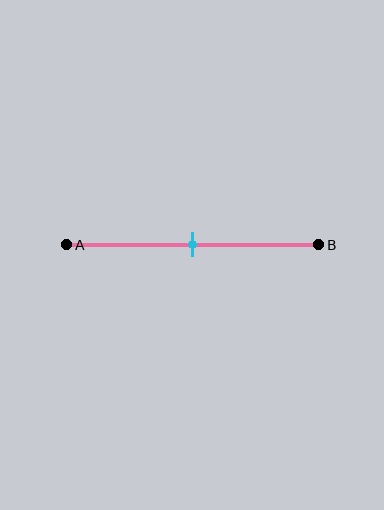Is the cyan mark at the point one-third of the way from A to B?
No, the mark is at about 50% from A, not at the 33% one-third point.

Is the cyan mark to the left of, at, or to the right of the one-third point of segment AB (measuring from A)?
The cyan mark is to the right of the one-third point of segment AB.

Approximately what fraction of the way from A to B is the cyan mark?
The cyan mark is approximately 50% of the way from A to B.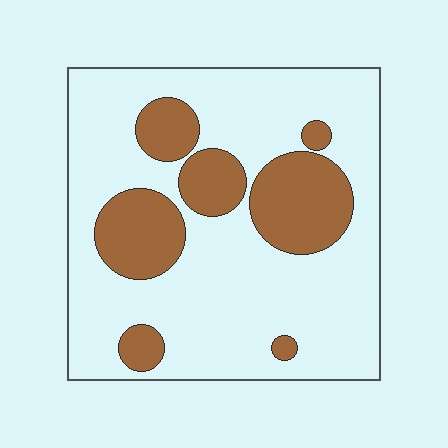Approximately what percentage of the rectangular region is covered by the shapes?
Approximately 25%.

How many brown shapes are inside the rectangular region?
7.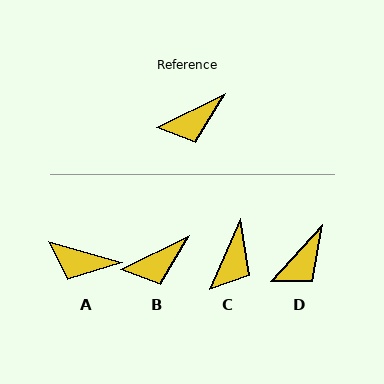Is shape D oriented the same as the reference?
No, it is off by about 21 degrees.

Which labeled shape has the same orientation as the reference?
B.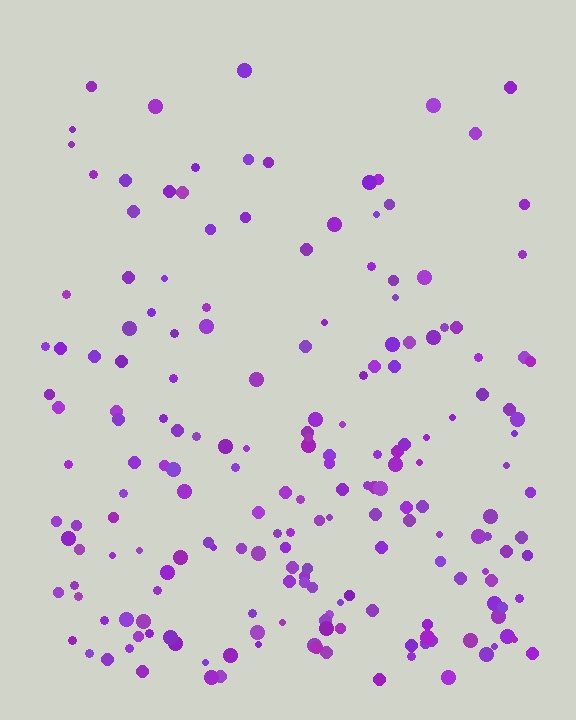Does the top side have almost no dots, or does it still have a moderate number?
Still a moderate number, just noticeably fewer than the bottom.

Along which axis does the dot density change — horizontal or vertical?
Vertical.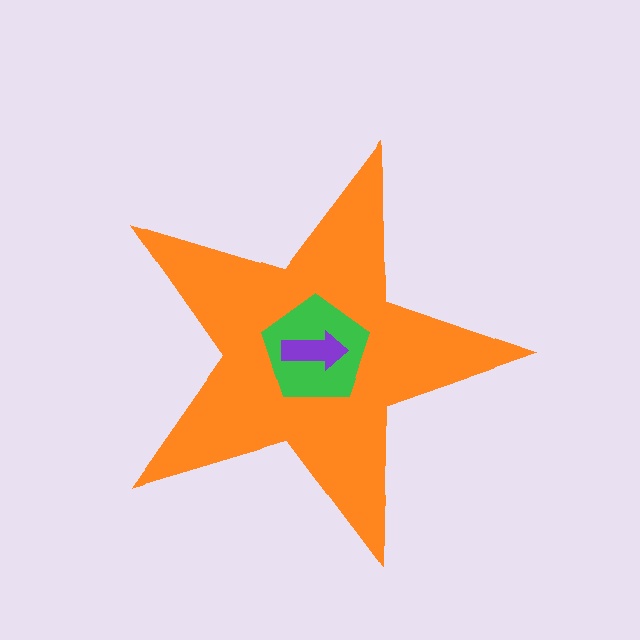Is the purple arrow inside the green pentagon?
Yes.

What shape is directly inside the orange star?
The green pentagon.